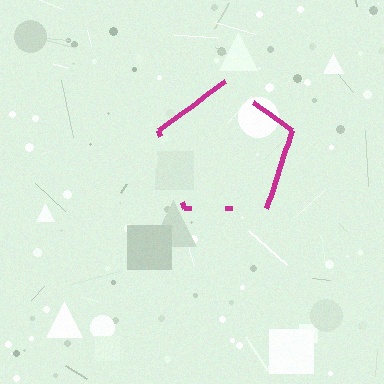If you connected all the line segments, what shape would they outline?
They would outline a pentagon.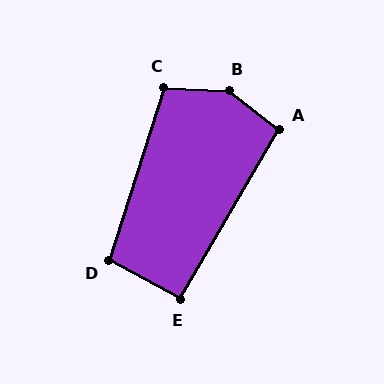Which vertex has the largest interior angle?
B, at approximately 145 degrees.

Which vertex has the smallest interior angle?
E, at approximately 92 degrees.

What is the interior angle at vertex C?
Approximately 105 degrees (obtuse).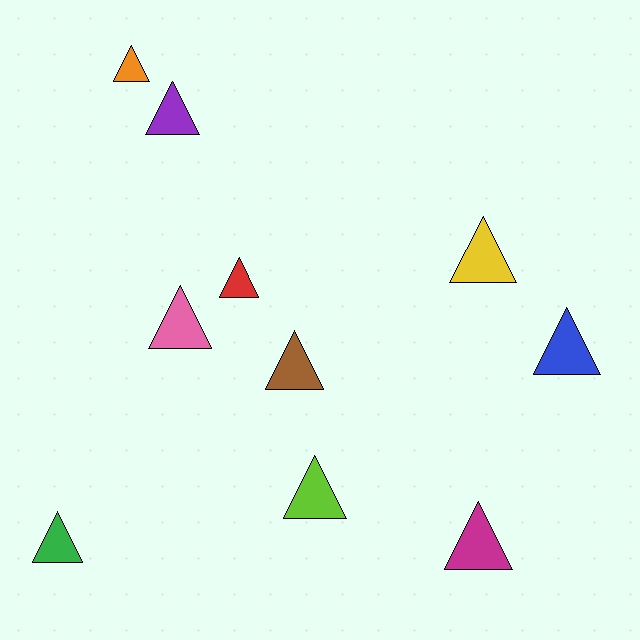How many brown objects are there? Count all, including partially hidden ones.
There is 1 brown object.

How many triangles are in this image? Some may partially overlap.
There are 10 triangles.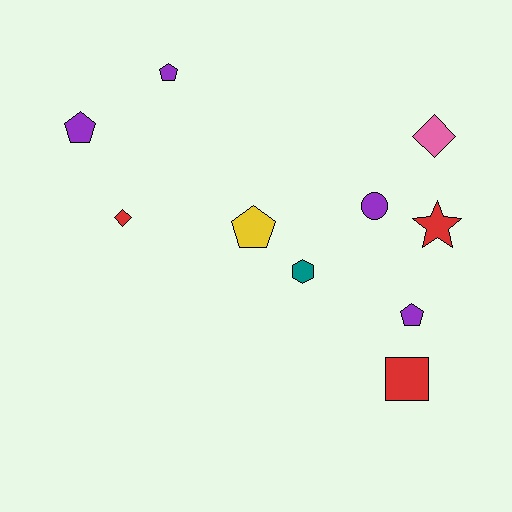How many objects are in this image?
There are 10 objects.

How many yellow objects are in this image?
There is 1 yellow object.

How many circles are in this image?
There is 1 circle.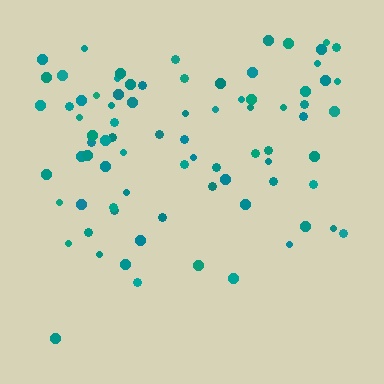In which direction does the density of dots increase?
From bottom to top, with the top side densest.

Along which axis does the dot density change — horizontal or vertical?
Vertical.